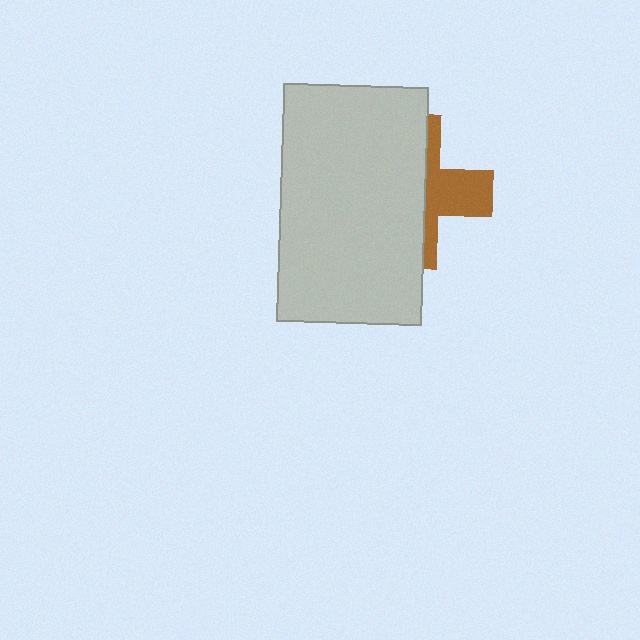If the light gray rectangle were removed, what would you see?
You would see the complete brown cross.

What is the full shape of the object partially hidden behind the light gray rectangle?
The partially hidden object is a brown cross.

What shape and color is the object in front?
The object in front is a light gray rectangle.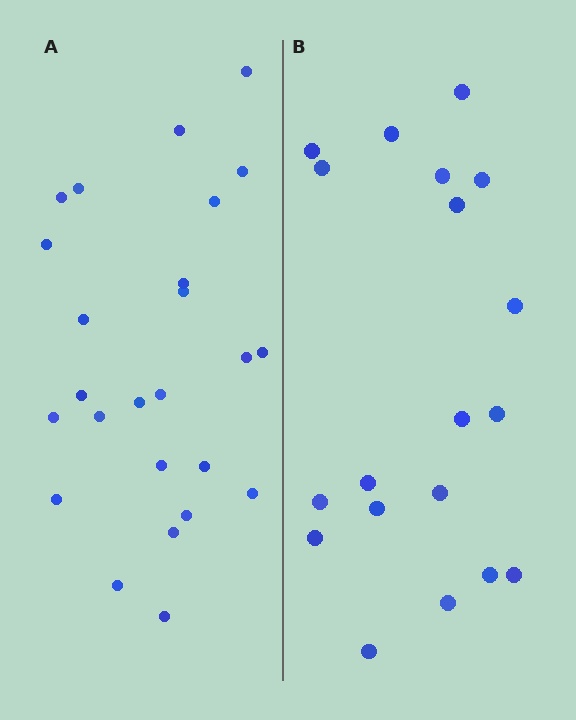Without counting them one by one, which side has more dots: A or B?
Region A (the left region) has more dots.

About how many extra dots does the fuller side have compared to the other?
Region A has about 6 more dots than region B.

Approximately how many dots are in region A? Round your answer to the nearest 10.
About 20 dots. (The exact count is 25, which rounds to 20.)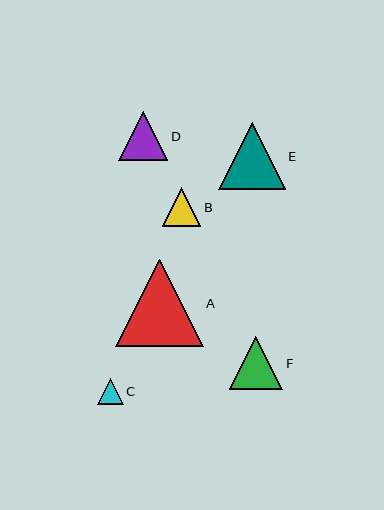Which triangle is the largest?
Triangle A is the largest with a size of approximately 87 pixels.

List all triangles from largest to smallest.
From largest to smallest: A, E, F, D, B, C.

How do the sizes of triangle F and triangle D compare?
Triangle F and triangle D are approximately the same size.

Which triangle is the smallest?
Triangle C is the smallest with a size of approximately 26 pixels.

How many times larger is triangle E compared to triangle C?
Triangle E is approximately 2.6 times the size of triangle C.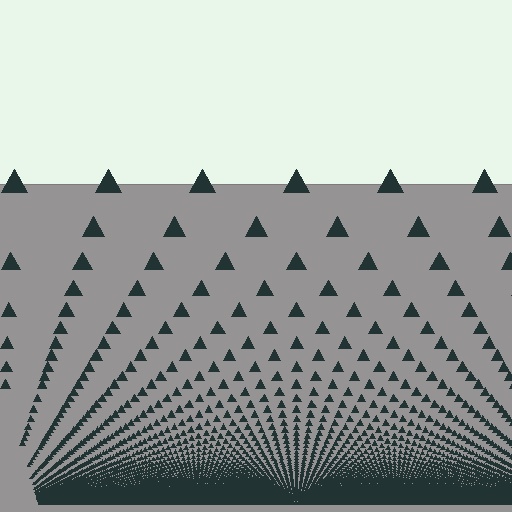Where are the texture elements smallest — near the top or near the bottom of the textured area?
Near the bottom.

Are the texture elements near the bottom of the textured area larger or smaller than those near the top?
Smaller. The gradient is inverted — elements near the bottom are smaller and denser.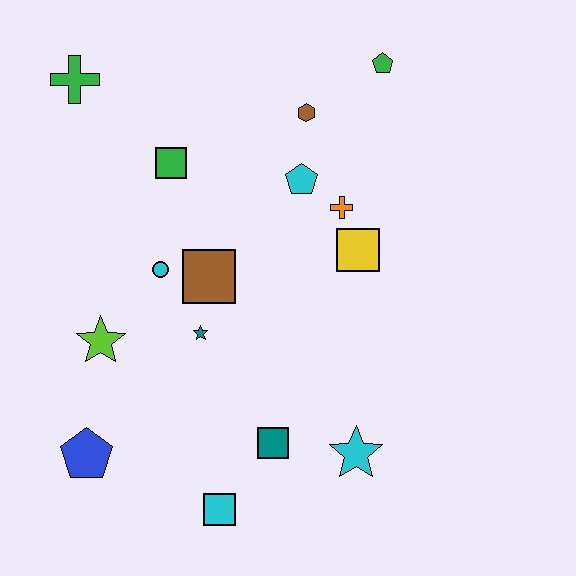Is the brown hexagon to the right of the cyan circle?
Yes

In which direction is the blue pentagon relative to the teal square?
The blue pentagon is to the left of the teal square.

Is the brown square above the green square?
No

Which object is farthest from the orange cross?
The blue pentagon is farthest from the orange cross.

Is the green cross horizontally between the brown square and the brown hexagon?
No